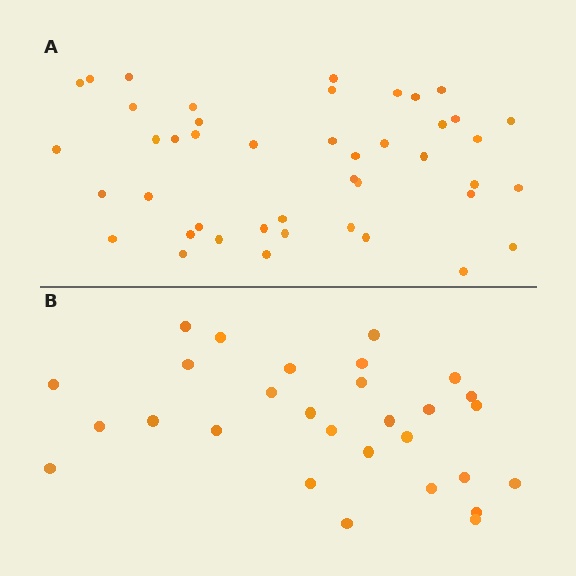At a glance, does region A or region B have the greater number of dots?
Region A (the top region) has more dots.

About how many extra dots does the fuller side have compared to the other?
Region A has approximately 15 more dots than region B.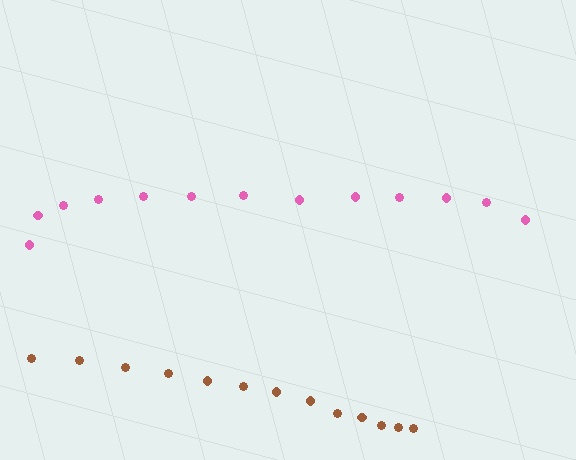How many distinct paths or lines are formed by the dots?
There are 2 distinct paths.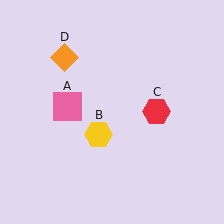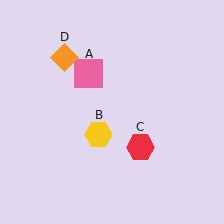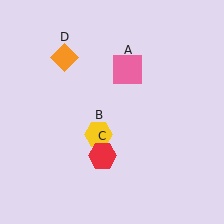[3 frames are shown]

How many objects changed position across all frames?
2 objects changed position: pink square (object A), red hexagon (object C).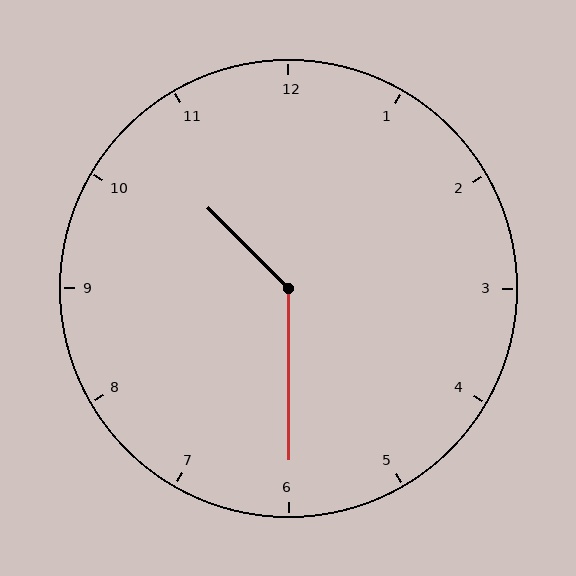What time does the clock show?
10:30.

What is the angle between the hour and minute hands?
Approximately 135 degrees.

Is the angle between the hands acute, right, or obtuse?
It is obtuse.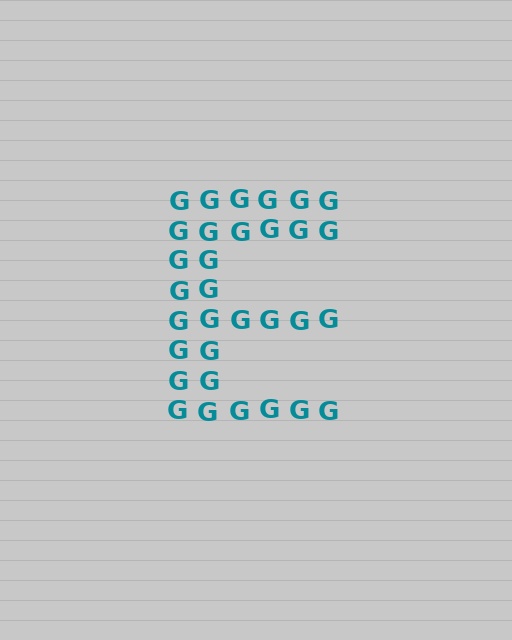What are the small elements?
The small elements are letter G's.